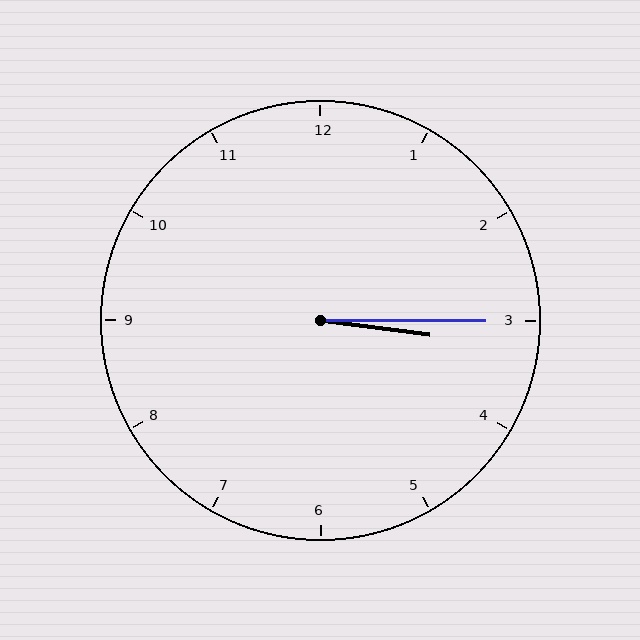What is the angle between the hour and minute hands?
Approximately 8 degrees.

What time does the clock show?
3:15.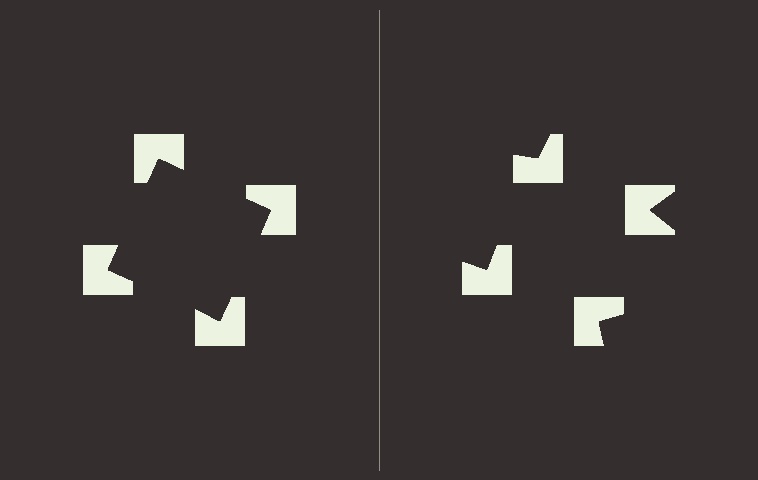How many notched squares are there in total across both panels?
8 — 4 on each side.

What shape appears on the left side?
An illusory square.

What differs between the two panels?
The notched squares are positioned identically on both sides; only the wedge orientations differ. On the left they align to a square; on the right they are misaligned.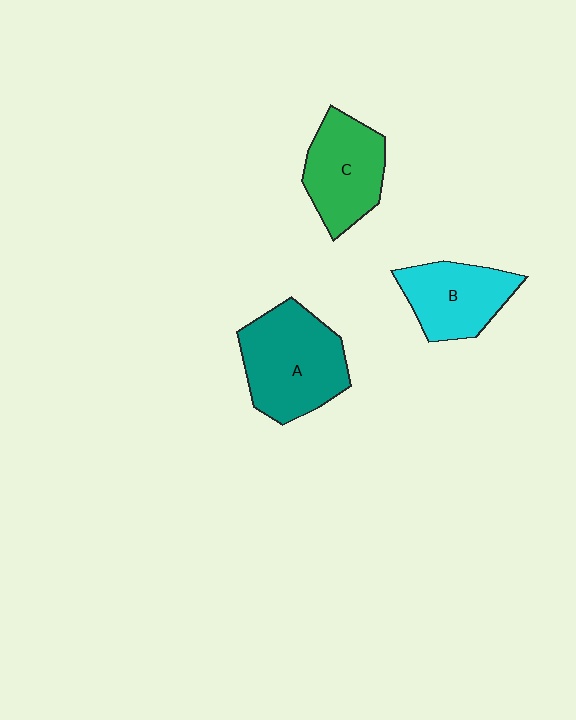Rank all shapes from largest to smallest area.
From largest to smallest: A (teal), C (green), B (cyan).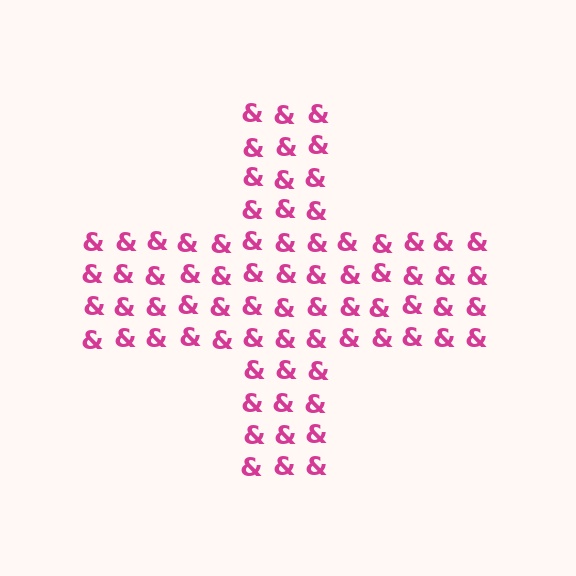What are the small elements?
The small elements are ampersands.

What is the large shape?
The large shape is a cross.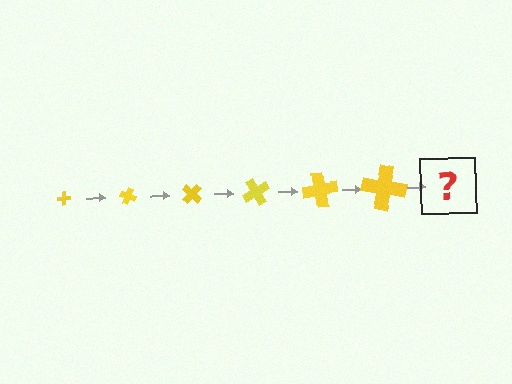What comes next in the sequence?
The next element should be a cross, larger than the previous one and rotated 120 degrees from the start.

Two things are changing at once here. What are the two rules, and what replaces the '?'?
The two rules are that the cross grows larger each step and it rotates 20 degrees each step. The '?' should be a cross, larger than the previous one and rotated 120 degrees from the start.